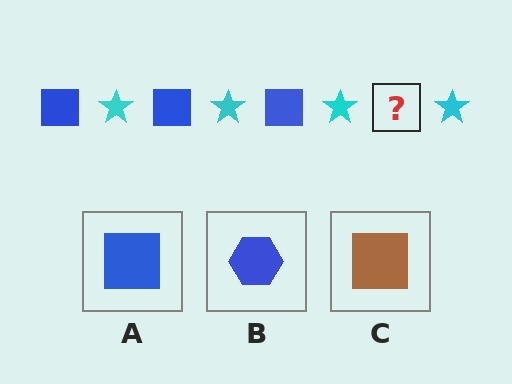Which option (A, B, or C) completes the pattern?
A.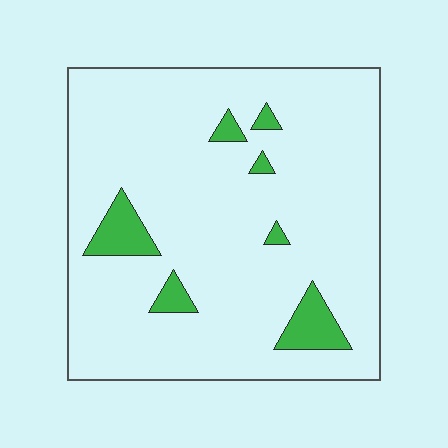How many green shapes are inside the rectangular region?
7.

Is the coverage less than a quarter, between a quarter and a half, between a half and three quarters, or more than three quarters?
Less than a quarter.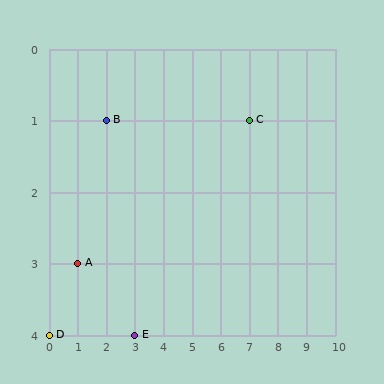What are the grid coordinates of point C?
Point C is at grid coordinates (7, 1).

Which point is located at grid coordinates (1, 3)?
Point A is at (1, 3).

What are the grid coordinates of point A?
Point A is at grid coordinates (1, 3).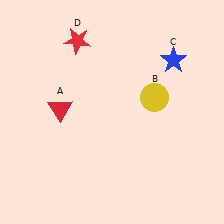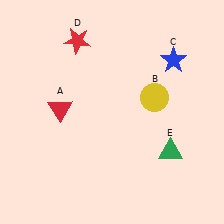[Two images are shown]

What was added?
A green triangle (E) was added in Image 2.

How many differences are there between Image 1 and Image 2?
There is 1 difference between the two images.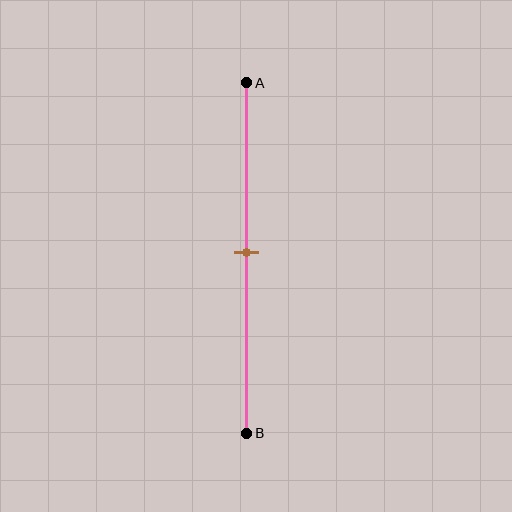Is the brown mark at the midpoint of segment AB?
Yes, the mark is approximately at the midpoint.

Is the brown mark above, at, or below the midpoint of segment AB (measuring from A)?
The brown mark is approximately at the midpoint of segment AB.